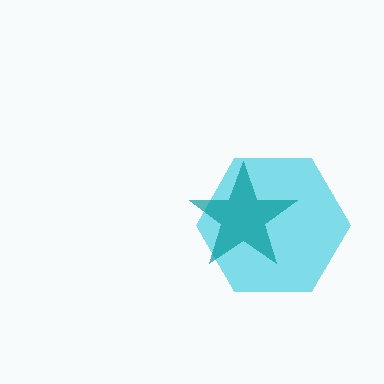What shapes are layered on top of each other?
The layered shapes are: a cyan hexagon, a teal star.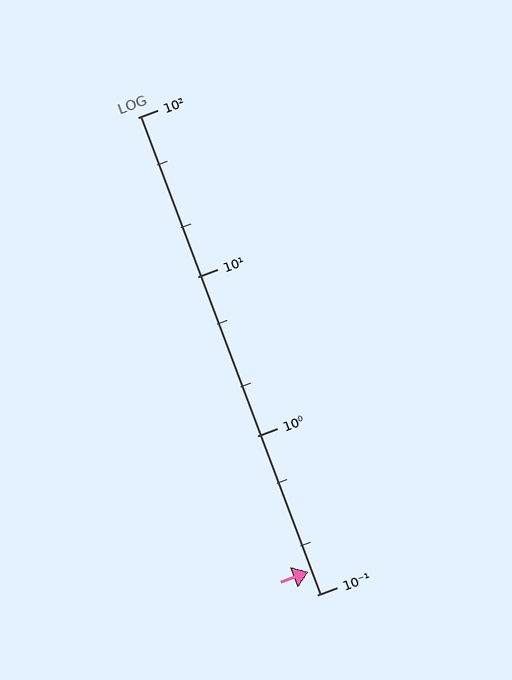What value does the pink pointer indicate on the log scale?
The pointer indicates approximately 0.14.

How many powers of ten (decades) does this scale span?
The scale spans 3 decades, from 0.1 to 100.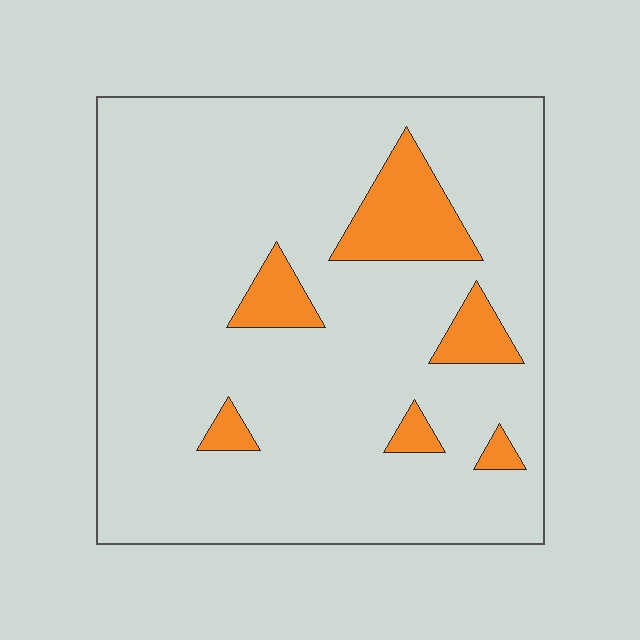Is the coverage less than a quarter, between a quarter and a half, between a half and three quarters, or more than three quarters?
Less than a quarter.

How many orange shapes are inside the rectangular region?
6.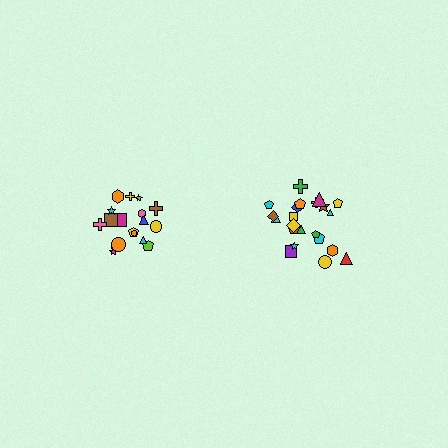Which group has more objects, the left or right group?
The right group.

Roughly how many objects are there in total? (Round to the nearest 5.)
Roughly 40 objects in total.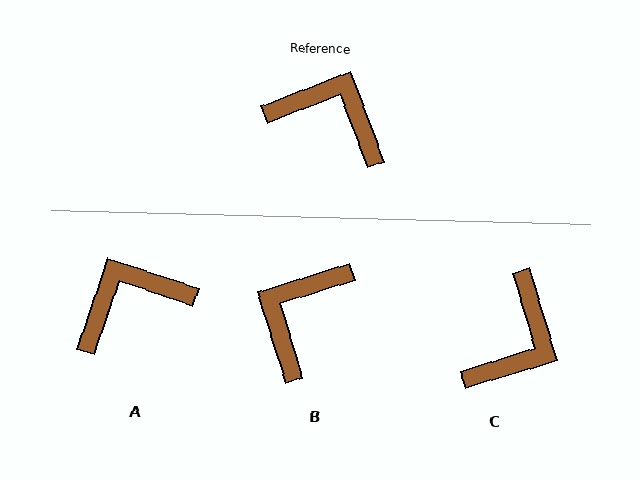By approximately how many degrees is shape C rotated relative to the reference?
Approximately 94 degrees clockwise.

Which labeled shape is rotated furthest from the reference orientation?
C, about 94 degrees away.